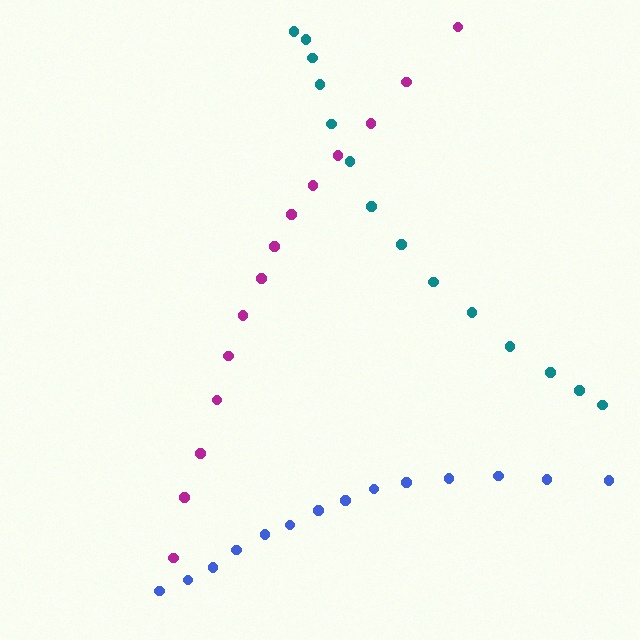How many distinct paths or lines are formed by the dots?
There are 3 distinct paths.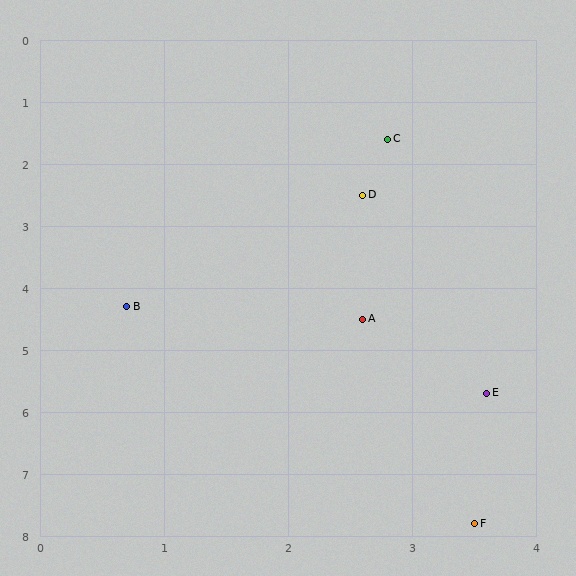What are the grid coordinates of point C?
Point C is at approximately (2.8, 1.6).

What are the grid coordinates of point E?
Point E is at approximately (3.6, 5.7).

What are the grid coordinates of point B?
Point B is at approximately (0.7, 4.3).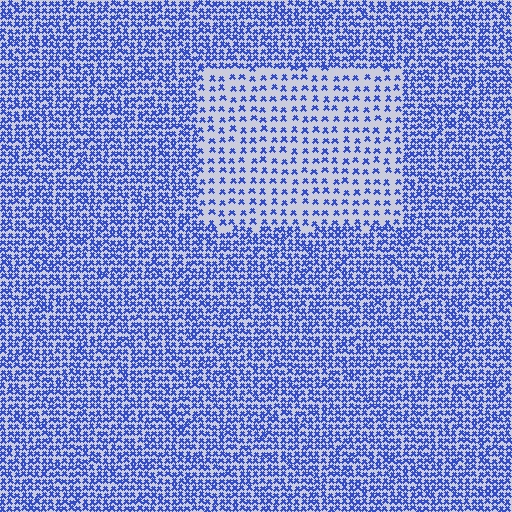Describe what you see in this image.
The image contains small blue elements arranged at two different densities. A rectangle-shaped region is visible where the elements are less densely packed than the surrounding area.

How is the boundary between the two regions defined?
The boundary is defined by a change in element density (approximately 2.3x ratio). All elements are the same color, size, and shape.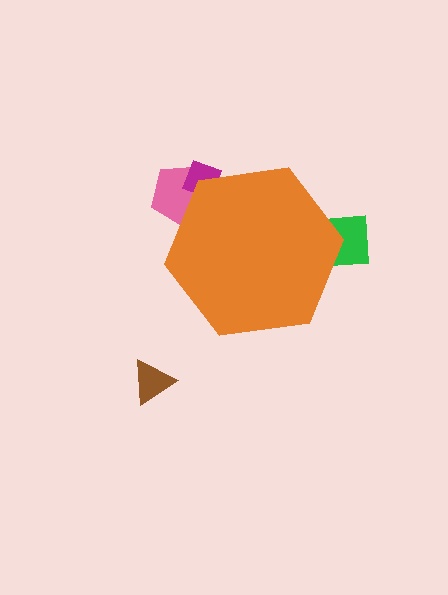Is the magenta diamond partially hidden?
Yes, the magenta diamond is partially hidden behind the orange hexagon.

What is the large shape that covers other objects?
An orange hexagon.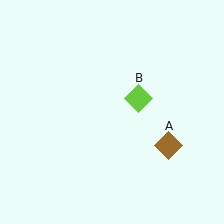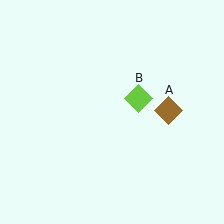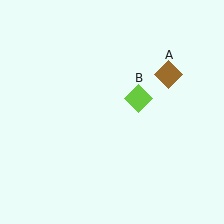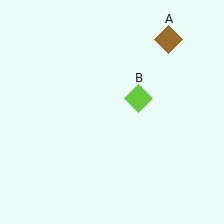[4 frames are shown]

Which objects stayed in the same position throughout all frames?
Lime diamond (object B) remained stationary.